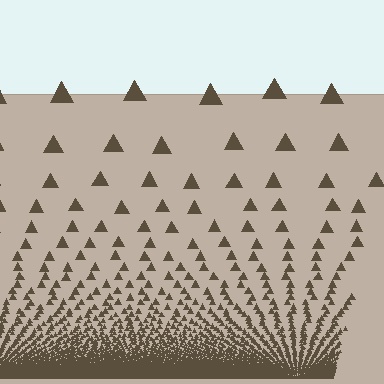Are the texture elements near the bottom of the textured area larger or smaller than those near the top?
Smaller. The gradient is inverted — elements near the bottom are smaller and denser.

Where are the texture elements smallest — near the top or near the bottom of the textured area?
Near the bottom.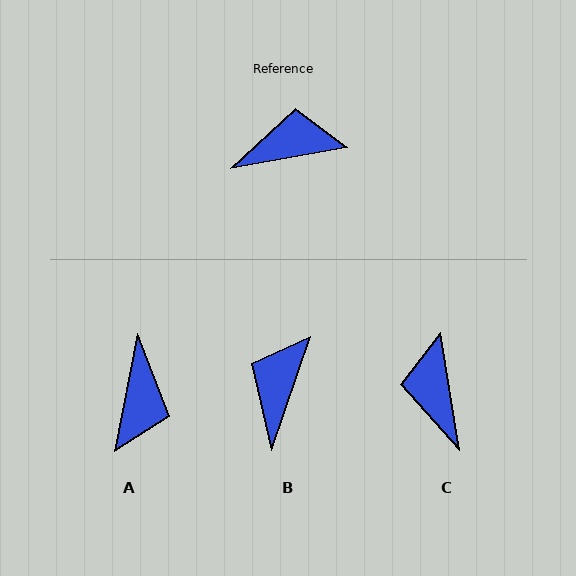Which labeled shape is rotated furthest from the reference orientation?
A, about 111 degrees away.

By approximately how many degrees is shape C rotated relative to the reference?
Approximately 89 degrees counter-clockwise.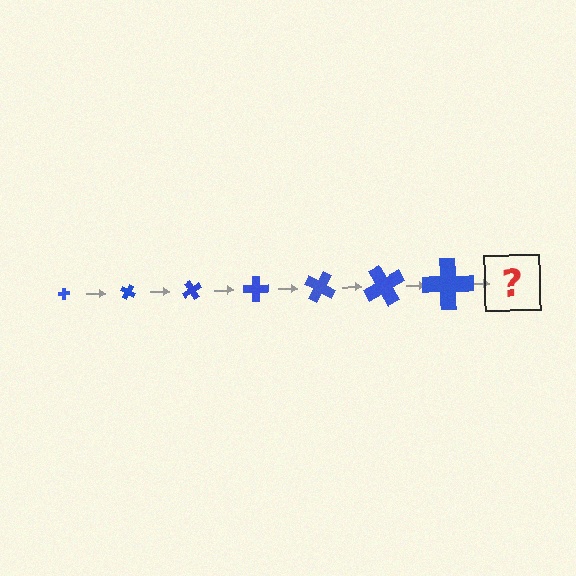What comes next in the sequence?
The next element should be a cross, larger than the previous one and rotated 210 degrees from the start.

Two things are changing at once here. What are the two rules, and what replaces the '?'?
The two rules are that the cross grows larger each step and it rotates 30 degrees each step. The '?' should be a cross, larger than the previous one and rotated 210 degrees from the start.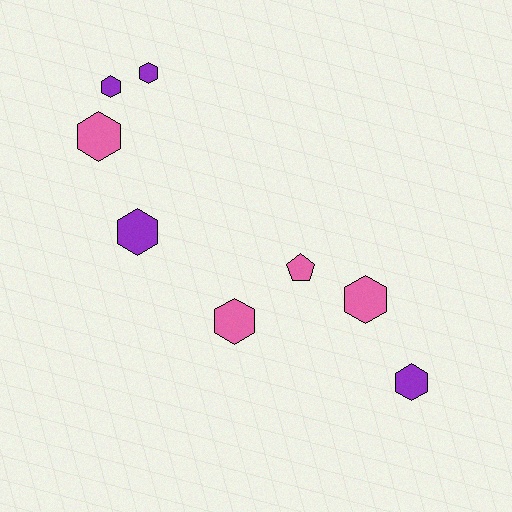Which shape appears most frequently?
Hexagon, with 7 objects.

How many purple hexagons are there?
There are 4 purple hexagons.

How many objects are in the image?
There are 8 objects.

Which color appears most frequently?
Pink, with 4 objects.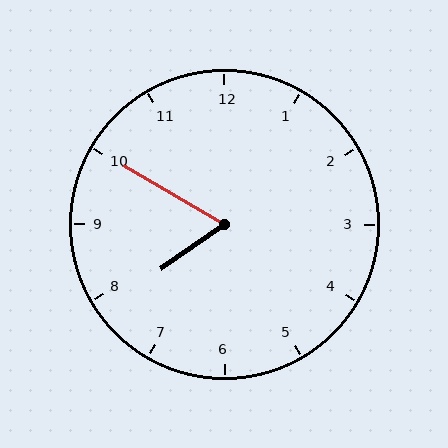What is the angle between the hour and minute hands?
Approximately 65 degrees.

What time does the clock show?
7:50.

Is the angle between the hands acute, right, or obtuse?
It is acute.